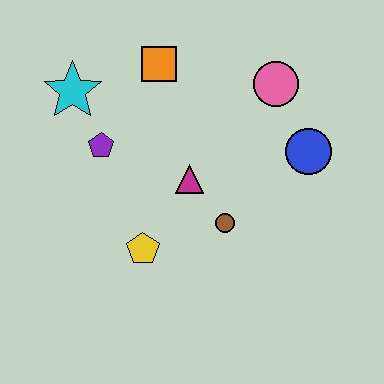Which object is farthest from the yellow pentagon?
The pink circle is farthest from the yellow pentagon.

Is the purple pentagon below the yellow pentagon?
No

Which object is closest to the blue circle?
The pink circle is closest to the blue circle.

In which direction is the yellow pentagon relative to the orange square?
The yellow pentagon is below the orange square.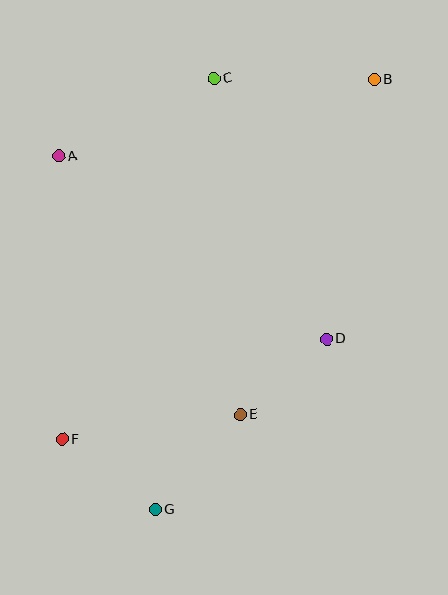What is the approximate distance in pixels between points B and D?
The distance between B and D is approximately 264 pixels.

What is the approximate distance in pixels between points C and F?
The distance between C and F is approximately 391 pixels.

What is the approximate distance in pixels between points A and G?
The distance between A and G is approximately 366 pixels.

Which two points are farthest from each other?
Points B and G are farthest from each other.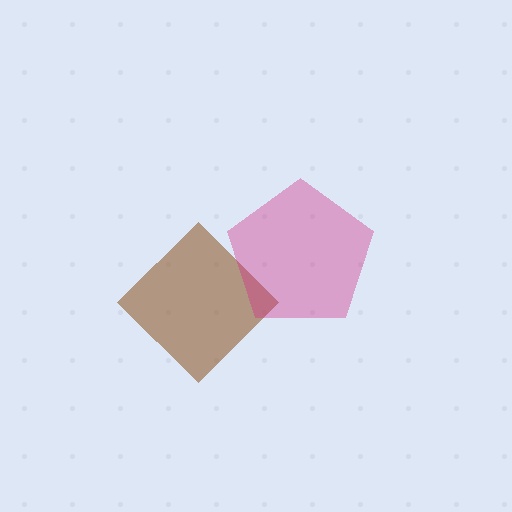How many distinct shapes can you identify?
There are 2 distinct shapes: a brown diamond, a magenta pentagon.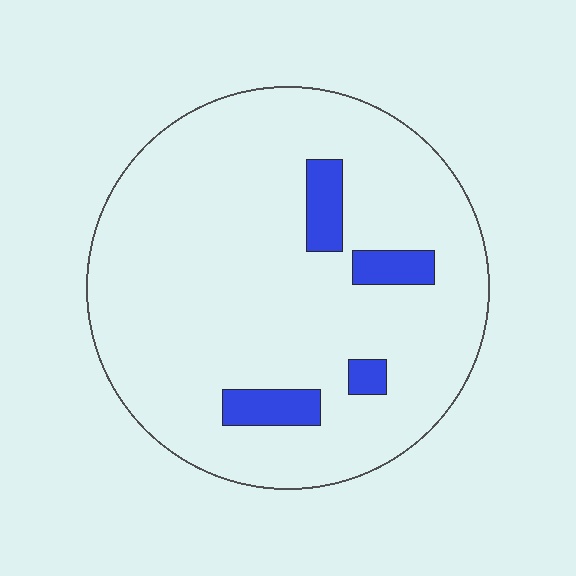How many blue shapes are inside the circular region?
4.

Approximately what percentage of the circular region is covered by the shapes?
Approximately 10%.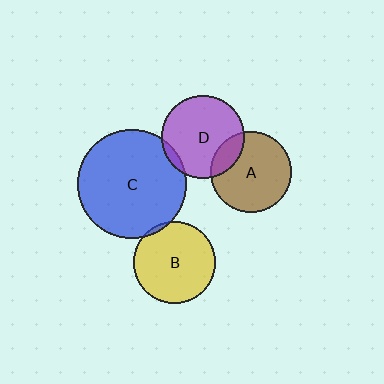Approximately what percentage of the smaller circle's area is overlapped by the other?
Approximately 5%.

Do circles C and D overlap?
Yes.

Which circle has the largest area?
Circle C (blue).